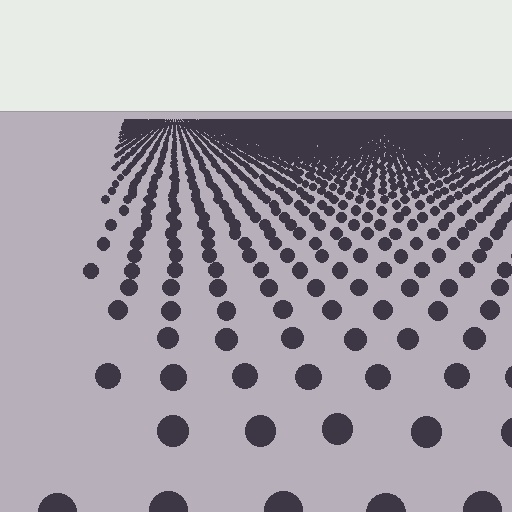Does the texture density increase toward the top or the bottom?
Density increases toward the top.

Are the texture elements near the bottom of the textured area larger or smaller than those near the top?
Larger. Near the bottom, elements are closer to the viewer and appear at a bigger on-screen size.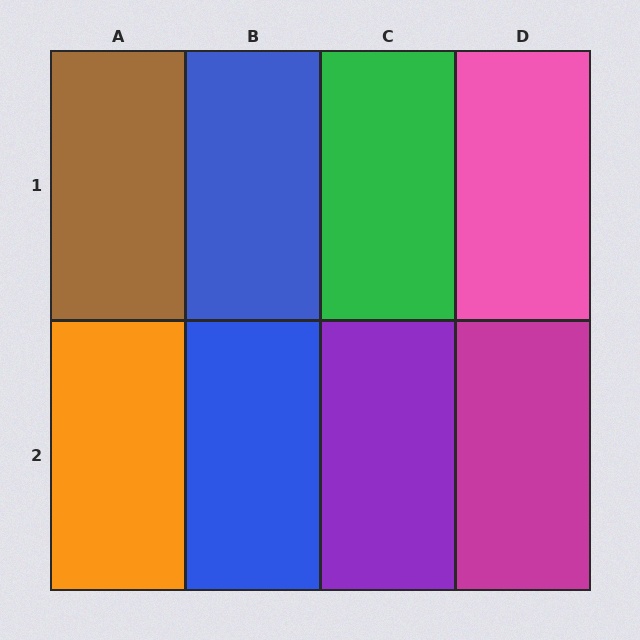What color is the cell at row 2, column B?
Blue.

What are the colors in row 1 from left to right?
Brown, blue, green, pink.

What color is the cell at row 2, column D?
Magenta.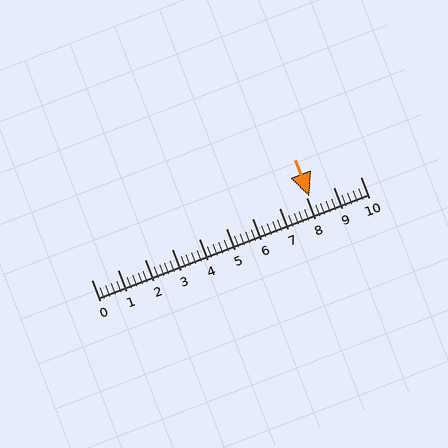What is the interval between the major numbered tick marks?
The major tick marks are spaced 1 units apart.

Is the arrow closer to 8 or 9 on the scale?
The arrow is closer to 8.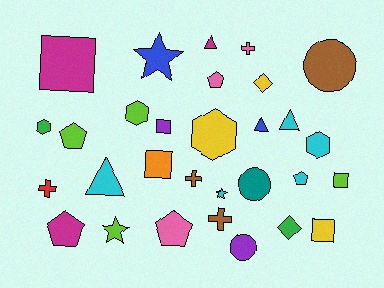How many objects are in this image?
There are 30 objects.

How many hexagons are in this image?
There are 4 hexagons.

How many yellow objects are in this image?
There are 3 yellow objects.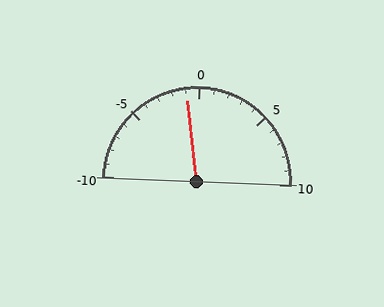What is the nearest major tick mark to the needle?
The nearest major tick mark is 0.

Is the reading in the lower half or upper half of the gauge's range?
The reading is in the lower half of the range (-10 to 10).